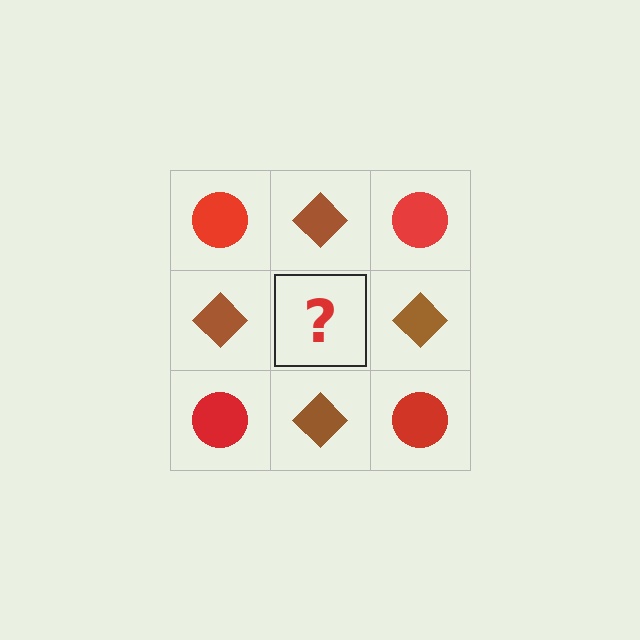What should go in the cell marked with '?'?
The missing cell should contain a red circle.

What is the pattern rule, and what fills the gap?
The rule is that it alternates red circle and brown diamond in a checkerboard pattern. The gap should be filled with a red circle.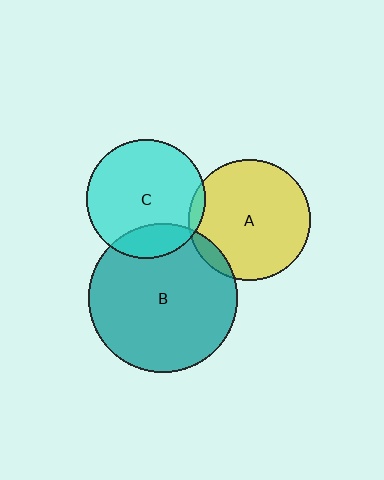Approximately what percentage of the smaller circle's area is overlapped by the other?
Approximately 20%.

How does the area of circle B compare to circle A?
Approximately 1.5 times.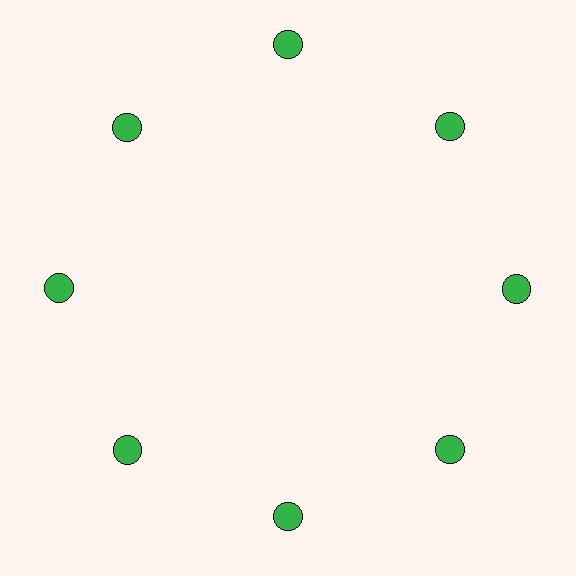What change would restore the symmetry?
The symmetry would be restored by moving it inward, back onto the ring so that all 8 circles sit at equal angles and equal distance from the center.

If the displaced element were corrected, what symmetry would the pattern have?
It would have 8-fold rotational symmetry — the pattern would map onto itself every 45 degrees.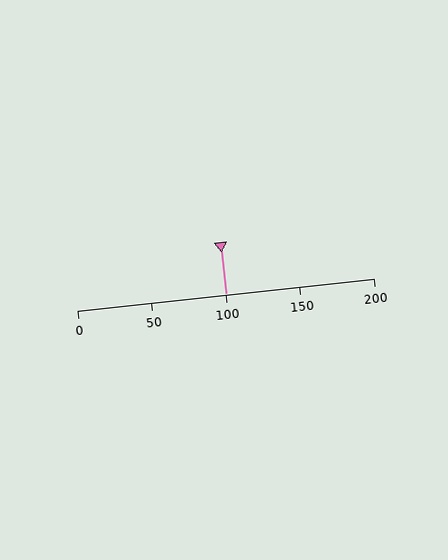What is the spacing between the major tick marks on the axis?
The major ticks are spaced 50 apart.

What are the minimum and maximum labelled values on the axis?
The axis runs from 0 to 200.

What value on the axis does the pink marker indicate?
The marker indicates approximately 100.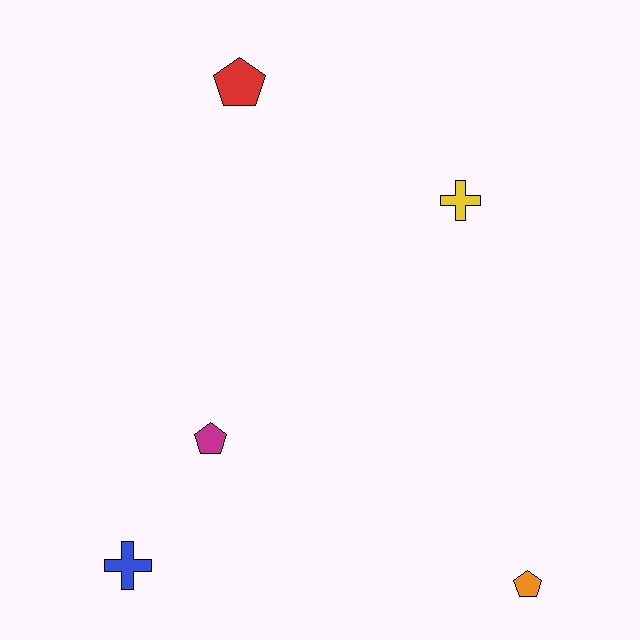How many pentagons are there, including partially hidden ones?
There are 3 pentagons.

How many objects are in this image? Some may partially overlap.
There are 5 objects.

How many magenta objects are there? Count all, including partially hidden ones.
There is 1 magenta object.